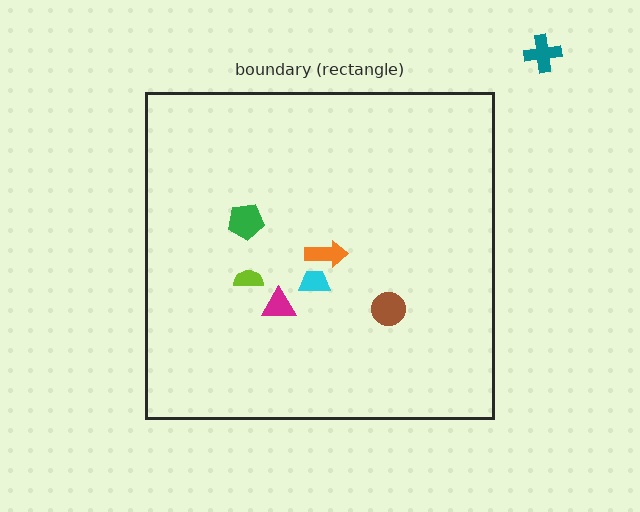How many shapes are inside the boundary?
6 inside, 1 outside.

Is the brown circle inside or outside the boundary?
Inside.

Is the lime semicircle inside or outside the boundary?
Inside.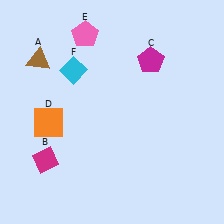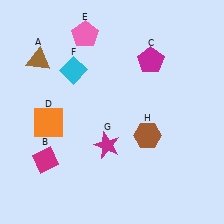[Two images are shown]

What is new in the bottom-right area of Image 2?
A brown hexagon (H) was added in the bottom-right area of Image 2.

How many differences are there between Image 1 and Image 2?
There are 2 differences between the two images.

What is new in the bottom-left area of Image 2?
A magenta star (G) was added in the bottom-left area of Image 2.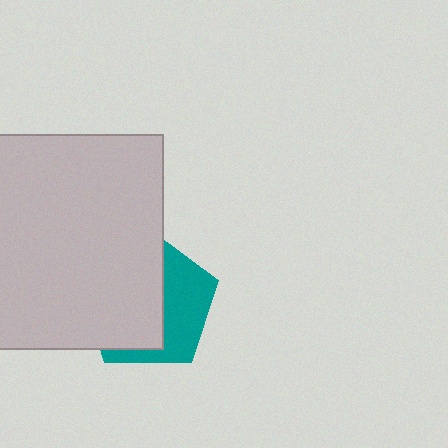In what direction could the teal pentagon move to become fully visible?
The teal pentagon could move right. That would shift it out from behind the light gray square entirely.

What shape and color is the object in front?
The object in front is a light gray square.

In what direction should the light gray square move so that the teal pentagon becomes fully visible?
The light gray square should move left. That is the shortest direction to clear the overlap and leave the teal pentagon fully visible.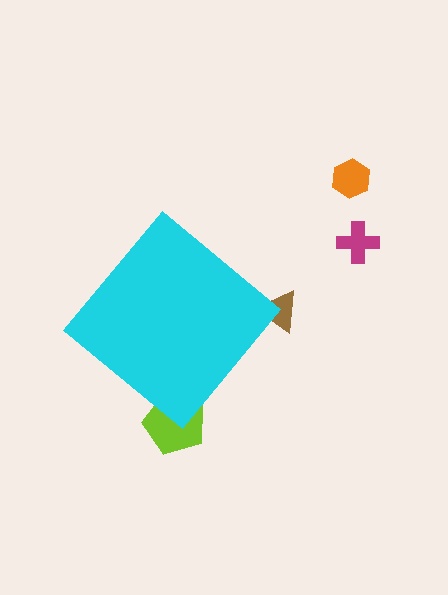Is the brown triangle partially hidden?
Yes, the brown triangle is partially hidden behind the cyan diamond.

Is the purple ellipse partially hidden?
Yes, the purple ellipse is partially hidden behind the cyan diamond.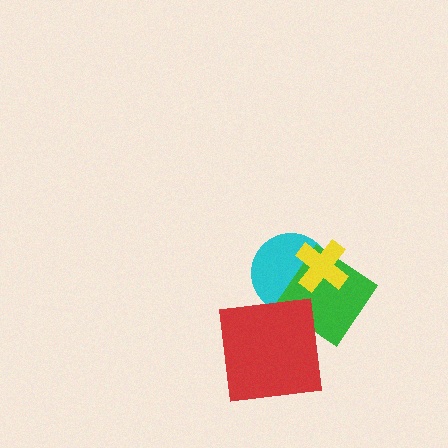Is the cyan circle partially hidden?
Yes, it is partially covered by another shape.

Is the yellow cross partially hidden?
No, no other shape covers it.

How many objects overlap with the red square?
0 objects overlap with the red square.